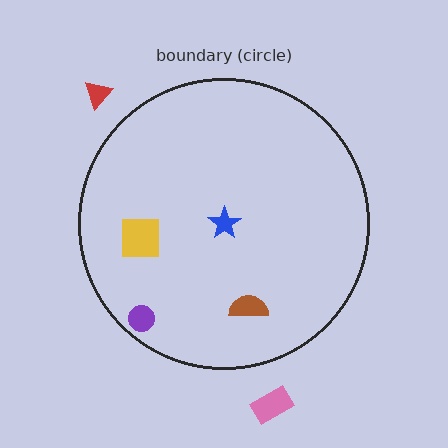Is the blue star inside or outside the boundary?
Inside.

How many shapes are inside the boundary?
4 inside, 2 outside.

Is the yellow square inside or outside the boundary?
Inside.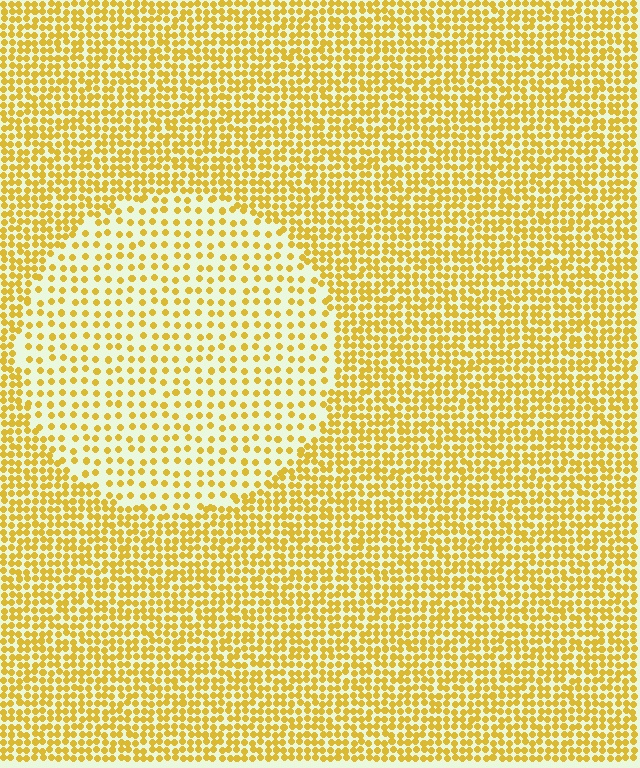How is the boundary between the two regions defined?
The boundary is defined by a change in element density (approximately 2.1x ratio). All elements are the same color, size, and shape.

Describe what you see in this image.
The image contains small yellow elements arranged at two different densities. A circle-shaped region is visible where the elements are less densely packed than the surrounding area.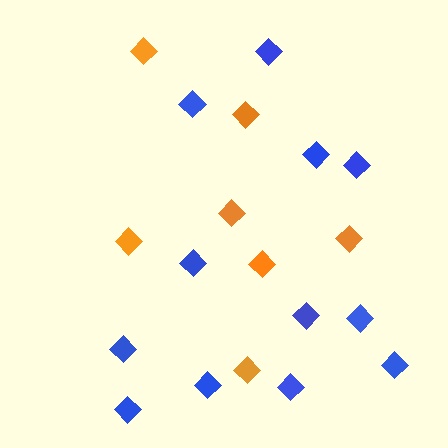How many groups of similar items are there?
There are 2 groups: one group of orange diamonds (7) and one group of blue diamonds (12).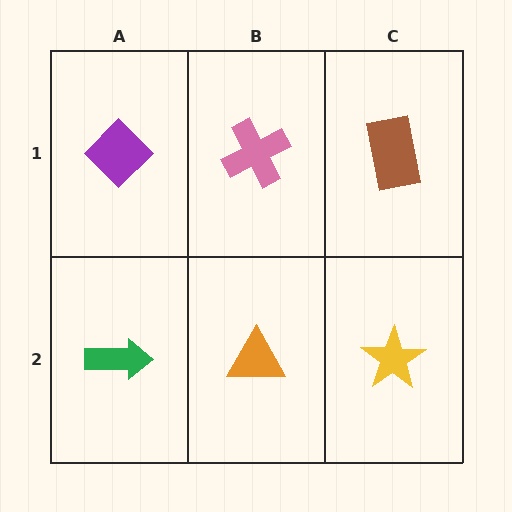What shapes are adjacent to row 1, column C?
A yellow star (row 2, column C), a pink cross (row 1, column B).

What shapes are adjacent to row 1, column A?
A green arrow (row 2, column A), a pink cross (row 1, column B).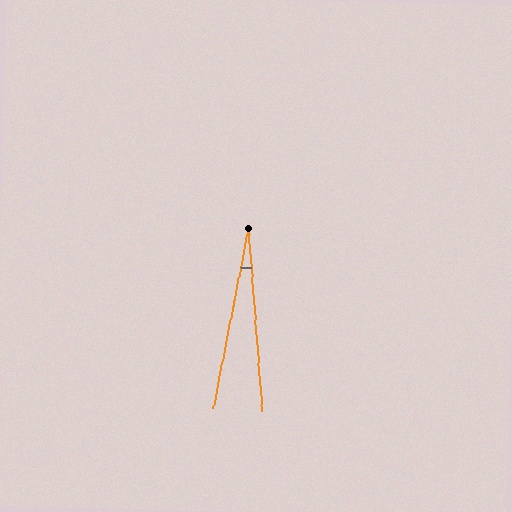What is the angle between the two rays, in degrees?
Approximately 15 degrees.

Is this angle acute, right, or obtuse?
It is acute.